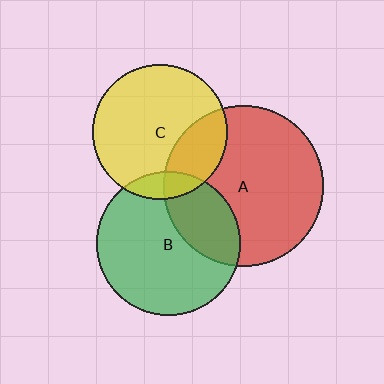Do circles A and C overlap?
Yes.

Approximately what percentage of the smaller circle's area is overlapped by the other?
Approximately 25%.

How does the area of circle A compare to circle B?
Approximately 1.2 times.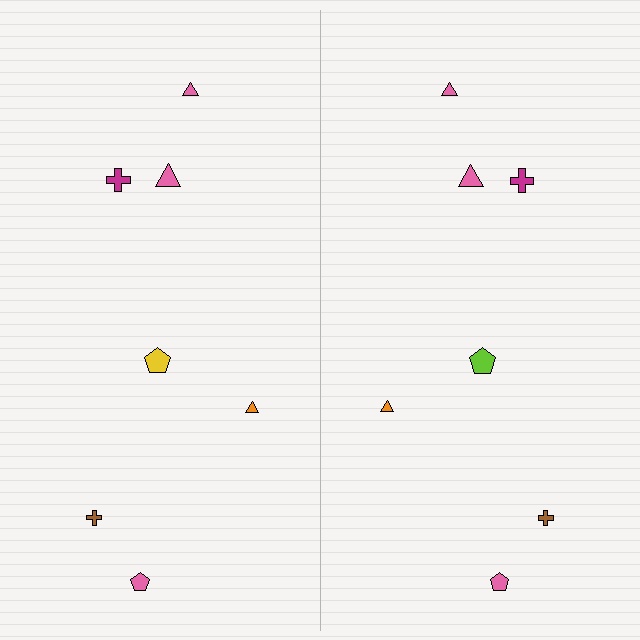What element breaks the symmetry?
The lime pentagon on the right side breaks the symmetry — its mirror counterpart is yellow.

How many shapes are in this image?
There are 14 shapes in this image.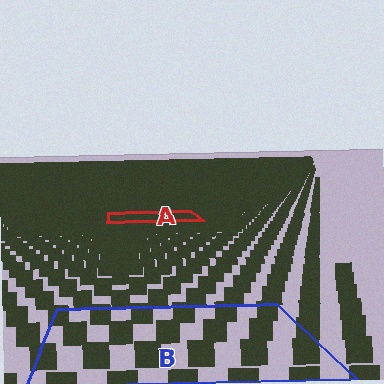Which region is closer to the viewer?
Region B is closer. The texture elements there are larger and more spread out.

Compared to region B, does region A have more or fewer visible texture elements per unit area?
Region A has more texture elements per unit area — they are packed more densely because it is farther away.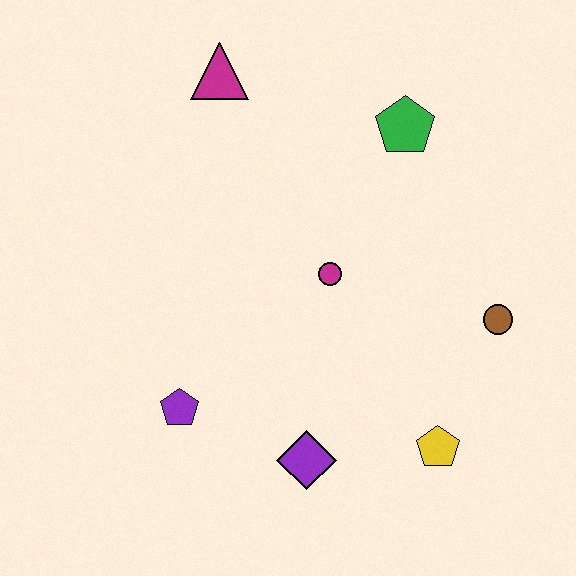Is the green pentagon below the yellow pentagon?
No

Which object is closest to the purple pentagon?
The purple diamond is closest to the purple pentagon.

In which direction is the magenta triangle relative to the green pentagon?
The magenta triangle is to the left of the green pentagon.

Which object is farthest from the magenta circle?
The magenta triangle is farthest from the magenta circle.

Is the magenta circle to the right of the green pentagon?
No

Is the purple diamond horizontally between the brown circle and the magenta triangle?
Yes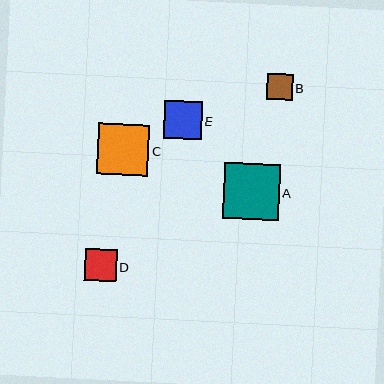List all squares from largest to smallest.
From largest to smallest: A, C, E, D, B.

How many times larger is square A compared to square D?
Square A is approximately 1.8 times the size of square D.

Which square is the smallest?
Square B is the smallest with a size of approximately 26 pixels.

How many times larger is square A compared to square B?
Square A is approximately 2.1 times the size of square B.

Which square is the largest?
Square A is the largest with a size of approximately 56 pixels.